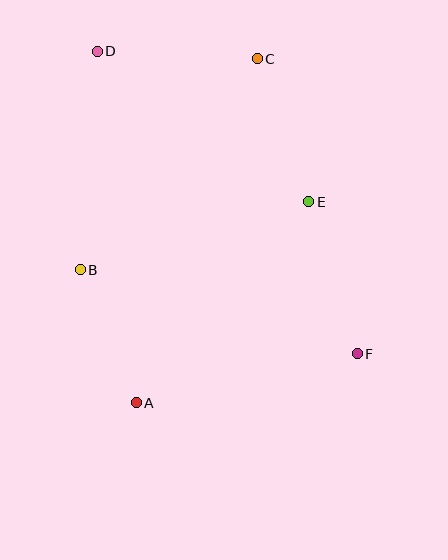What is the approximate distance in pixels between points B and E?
The distance between B and E is approximately 238 pixels.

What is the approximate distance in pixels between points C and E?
The distance between C and E is approximately 152 pixels.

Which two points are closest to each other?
Points A and B are closest to each other.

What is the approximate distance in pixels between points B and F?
The distance between B and F is approximately 289 pixels.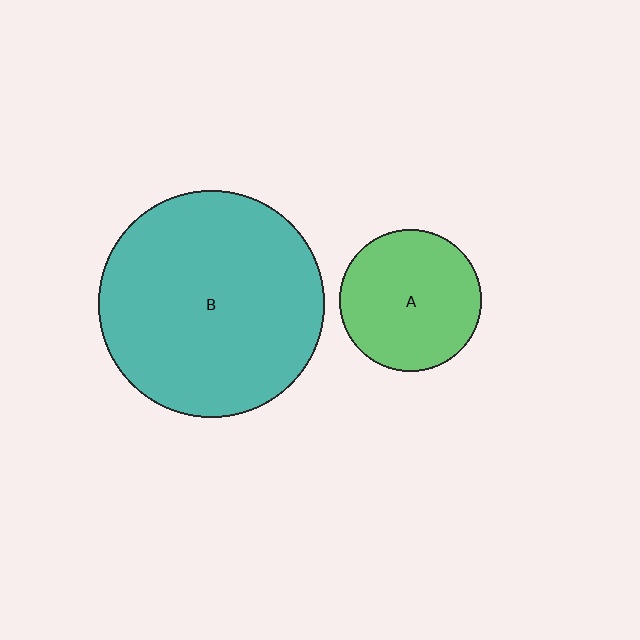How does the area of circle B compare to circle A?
Approximately 2.5 times.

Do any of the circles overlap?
No, none of the circles overlap.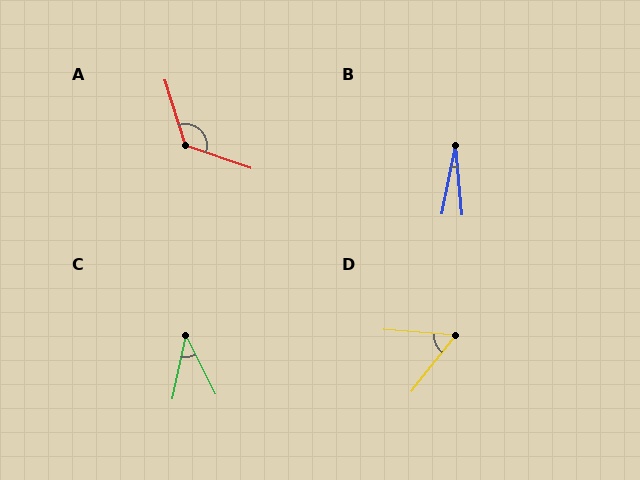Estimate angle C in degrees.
Approximately 39 degrees.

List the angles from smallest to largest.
B (16°), C (39°), D (57°), A (127°).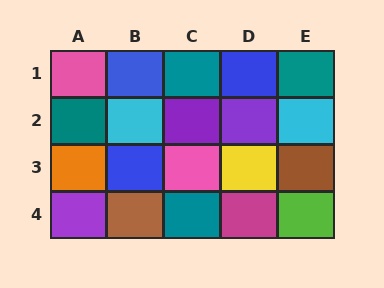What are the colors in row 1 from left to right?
Pink, blue, teal, blue, teal.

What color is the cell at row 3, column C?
Pink.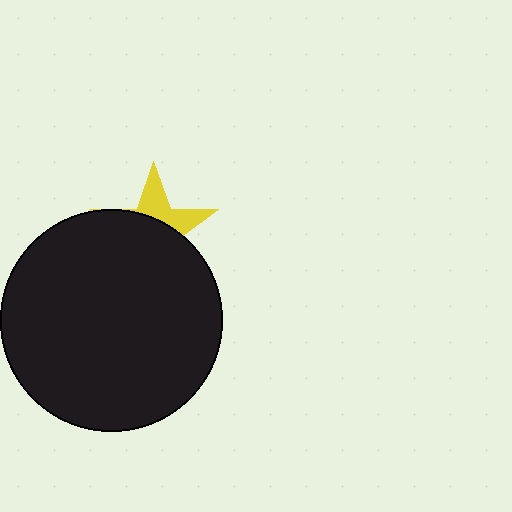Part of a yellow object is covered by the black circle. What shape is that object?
It is a star.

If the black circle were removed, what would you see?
You would see the complete yellow star.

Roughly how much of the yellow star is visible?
A small part of it is visible (roughly 34%).